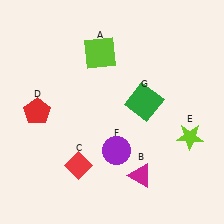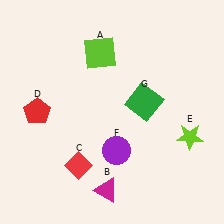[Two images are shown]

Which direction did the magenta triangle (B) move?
The magenta triangle (B) moved left.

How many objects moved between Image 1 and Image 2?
1 object moved between the two images.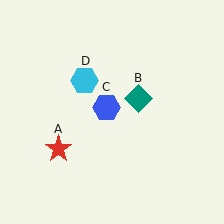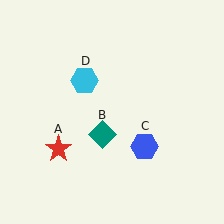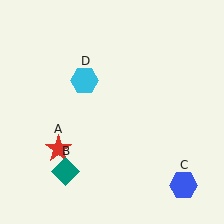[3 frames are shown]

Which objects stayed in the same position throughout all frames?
Red star (object A) and cyan hexagon (object D) remained stationary.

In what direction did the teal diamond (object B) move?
The teal diamond (object B) moved down and to the left.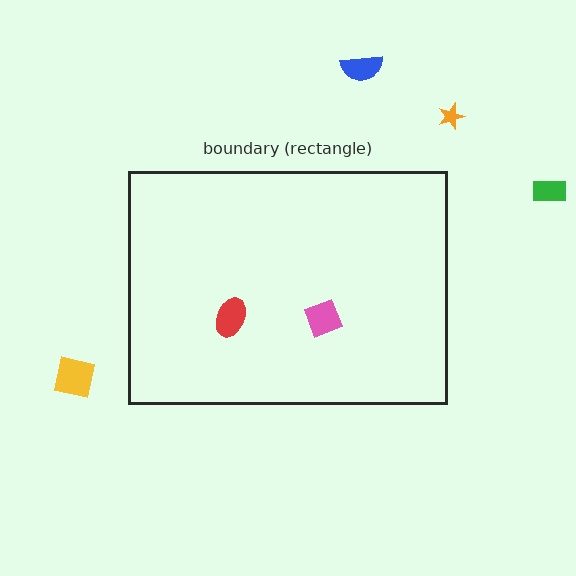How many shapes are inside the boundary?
2 inside, 4 outside.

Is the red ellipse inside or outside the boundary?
Inside.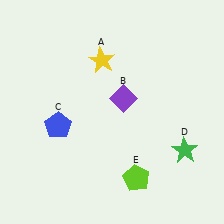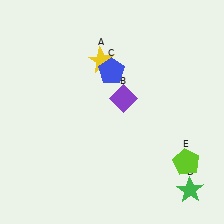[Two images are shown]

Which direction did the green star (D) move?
The green star (D) moved down.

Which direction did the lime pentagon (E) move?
The lime pentagon (E) moved right.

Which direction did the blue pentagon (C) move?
The blue pentagon (C) moved up.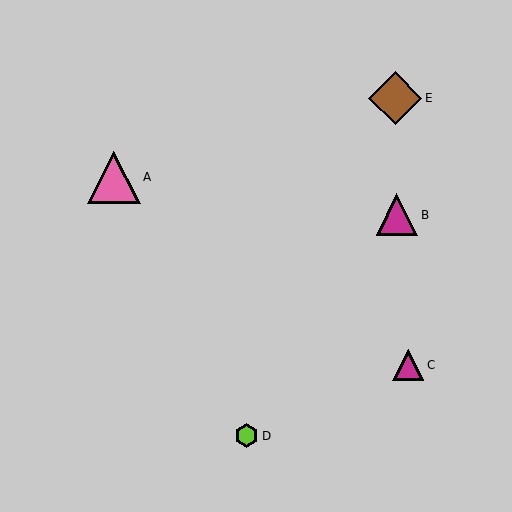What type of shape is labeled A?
Shape A is a pink triangle.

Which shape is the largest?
The brown diamond (labeled E) is the largest.